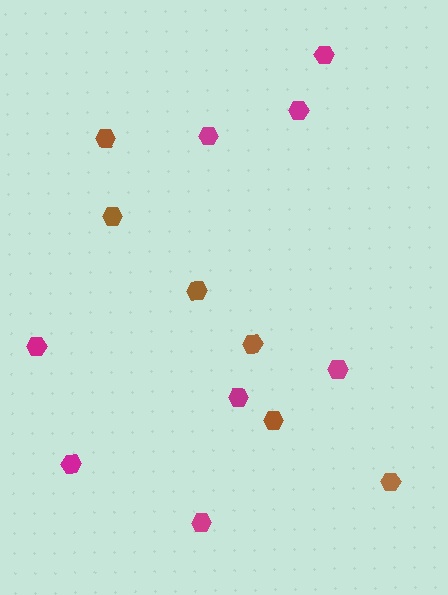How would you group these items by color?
There are 2 groups: one group of magenta hexagons (8) and one group of brown hexagons (6).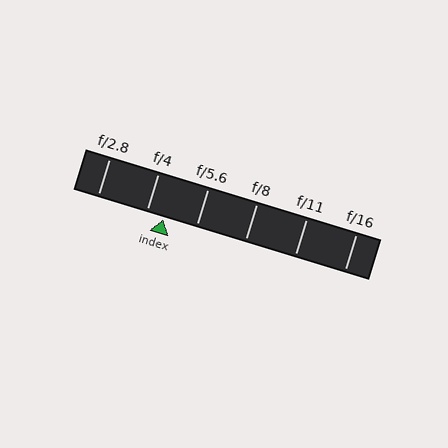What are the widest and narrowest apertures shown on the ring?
The widest aperture shown is f/2.8 and the narrowest is f/16.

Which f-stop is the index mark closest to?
The index mark is closest to f/4.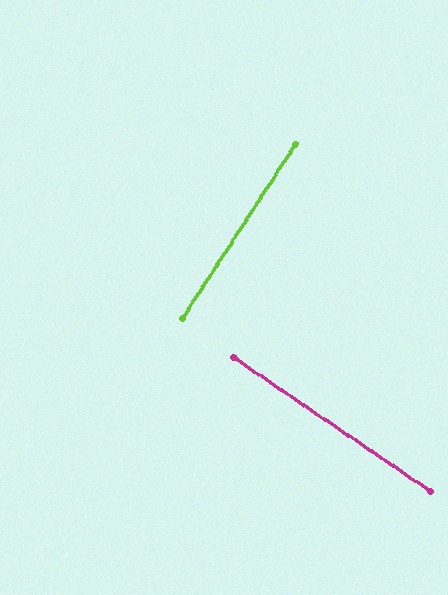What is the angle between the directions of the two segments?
Approximately 89 degrees.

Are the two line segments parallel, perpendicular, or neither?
Perpendicular — they meet at approximately 89°.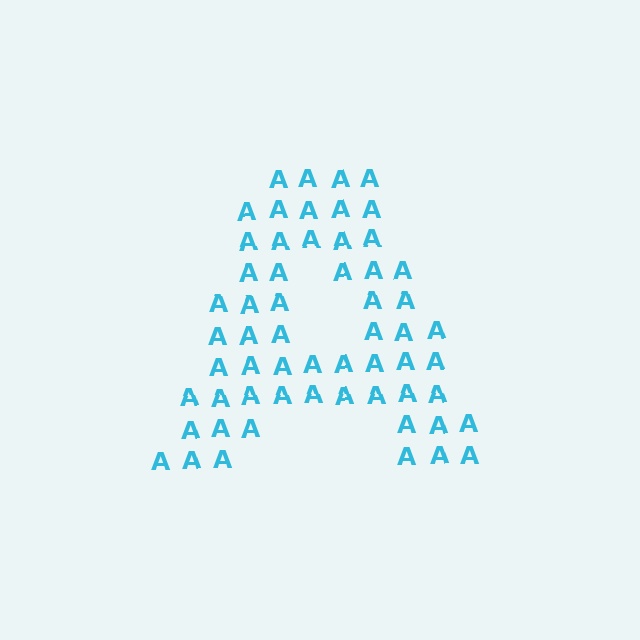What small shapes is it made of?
It is made of small letter A's.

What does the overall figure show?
The overall figure shows the letter A.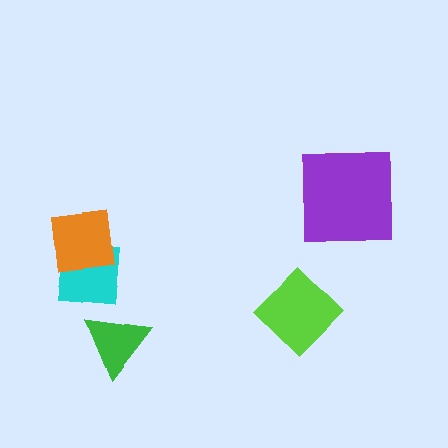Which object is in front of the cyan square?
The orange square is in front of the cyan square.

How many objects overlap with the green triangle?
0 objects overlap with the green triangle.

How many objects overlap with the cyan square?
1 object overlaps with the cyan square.